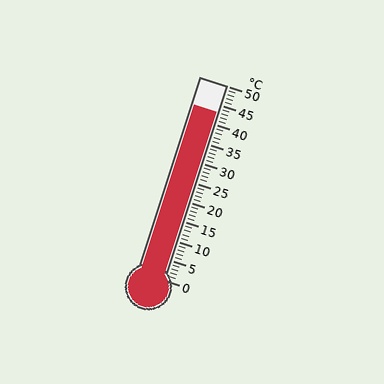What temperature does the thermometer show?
The thermometer shows approximately 43°C.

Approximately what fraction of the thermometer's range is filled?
The thermometer is filled to approximately 85% of its range.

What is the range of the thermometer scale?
The thermometer scale ranges from 0°C to 50°C.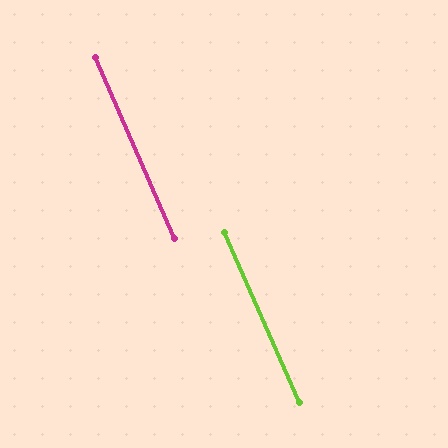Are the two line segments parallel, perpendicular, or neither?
Parallel — their directions differ by only 0.0°.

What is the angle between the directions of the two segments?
Approximately 0 degrees.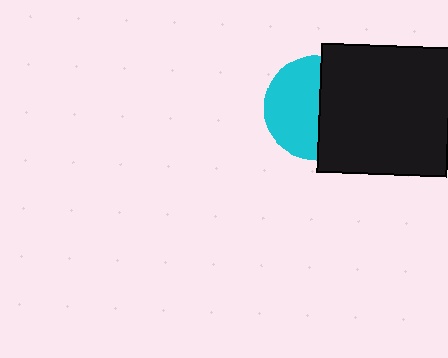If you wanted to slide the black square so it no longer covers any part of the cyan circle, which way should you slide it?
Slide it right — that is the most direct way to separate the two shapes.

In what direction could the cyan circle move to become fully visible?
The cyan circle could move left. That would shift it out from behind the black square entirely.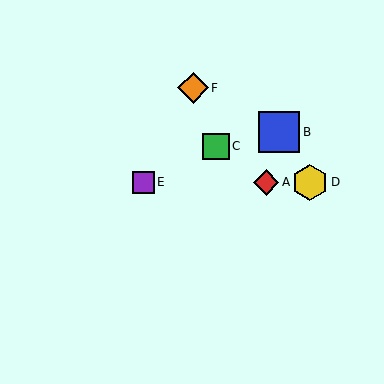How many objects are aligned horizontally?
3 objects (A, D, E) are aligned horizontally.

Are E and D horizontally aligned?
Yes, both are at y≈182.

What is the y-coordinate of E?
Object E is at y≈182.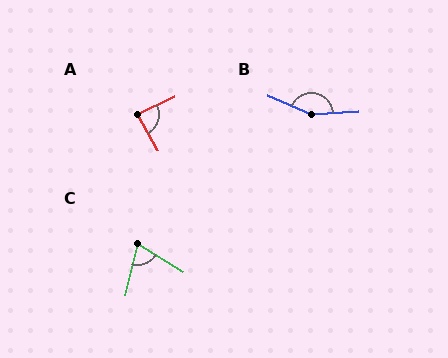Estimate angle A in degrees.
Approximately 86 degrees.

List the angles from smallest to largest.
C (72°), A (86°), B (153°).